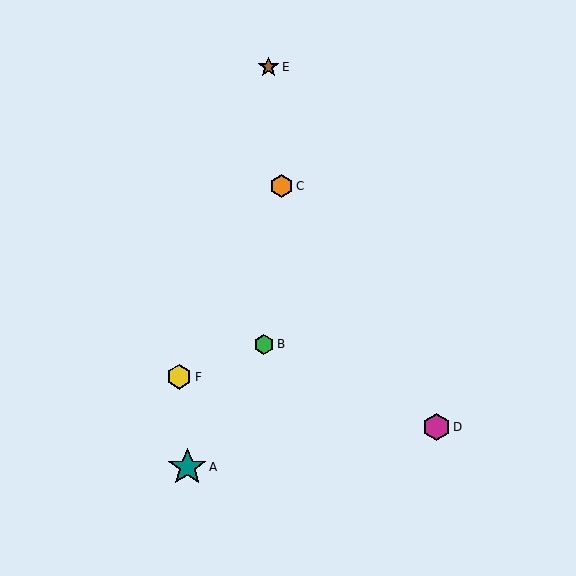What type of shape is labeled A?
Shape A is a teal star.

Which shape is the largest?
The teal star (labeled A) is the largest.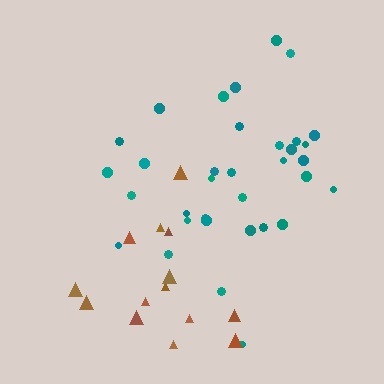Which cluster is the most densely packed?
Teal.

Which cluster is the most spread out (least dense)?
Brown.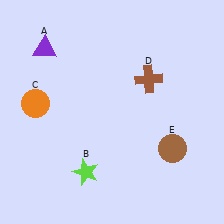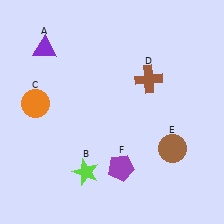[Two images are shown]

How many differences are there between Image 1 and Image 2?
There is 1 difference between the two images.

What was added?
A purple pentagon (F) was added in Image 2.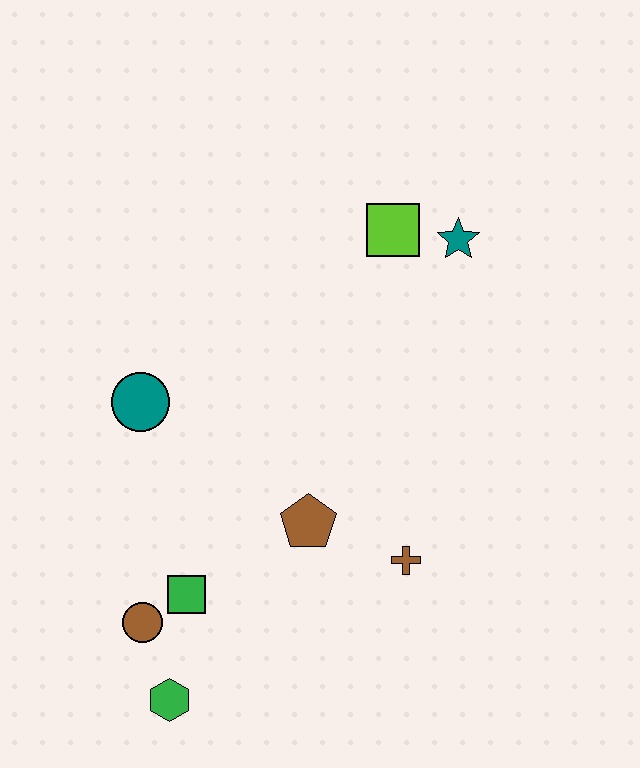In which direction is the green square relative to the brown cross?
The green square is to the left of the brown cross.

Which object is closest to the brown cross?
The brown pentagon is closest to the brown cross.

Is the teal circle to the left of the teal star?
Yes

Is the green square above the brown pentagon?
No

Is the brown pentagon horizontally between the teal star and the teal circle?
Yes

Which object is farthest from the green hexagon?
The teal star is farthest from the green hexagon.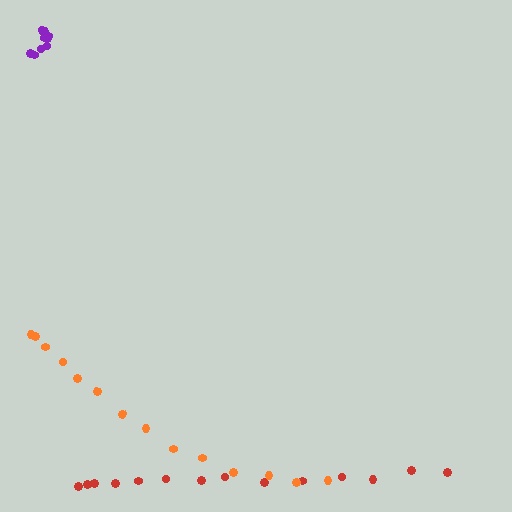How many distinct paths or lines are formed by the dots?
There are 3 distinct paths.